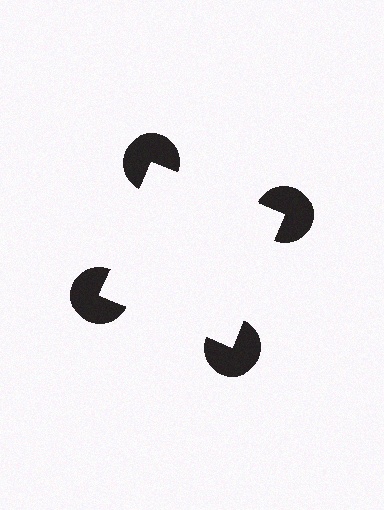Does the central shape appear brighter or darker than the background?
It typically appears slightly brighter than the background, even though no actual brightness change is drawn.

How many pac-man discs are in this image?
There are 4 — one at each vertex of the illusory square.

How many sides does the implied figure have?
4 sides.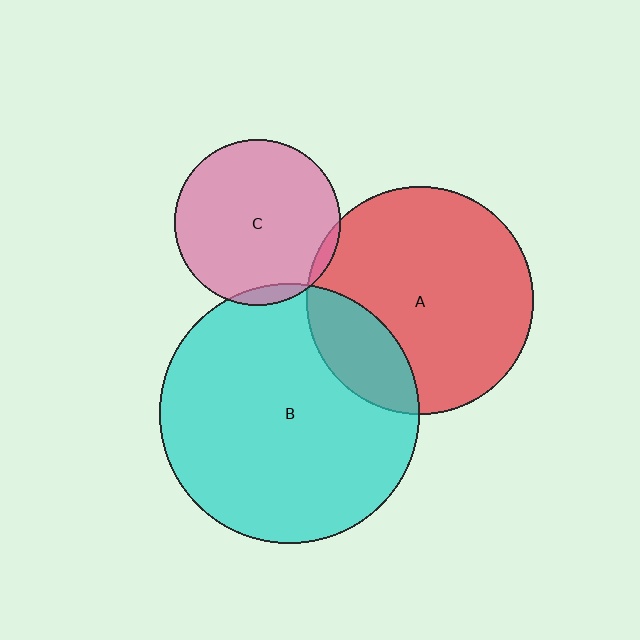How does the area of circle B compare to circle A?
Approximately 1.3 times.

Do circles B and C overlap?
Yes.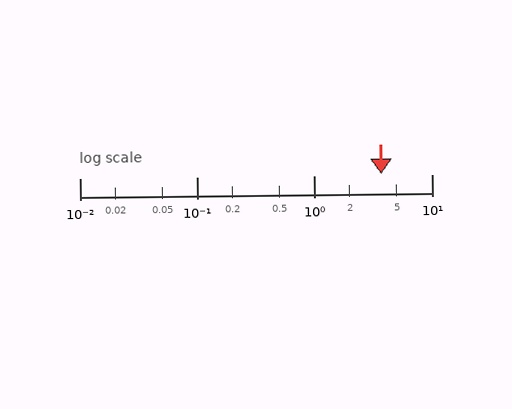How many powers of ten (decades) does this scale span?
The scale spans 3 decades, from 0.01 to 10.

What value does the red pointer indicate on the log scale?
The pointer indicates approximately 3.7.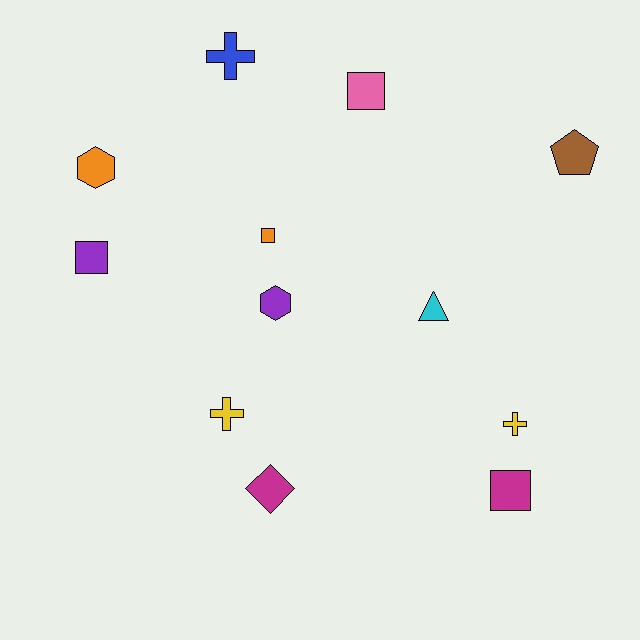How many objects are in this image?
There are 12 objects.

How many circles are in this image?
There are no circles.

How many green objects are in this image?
There are no green objects.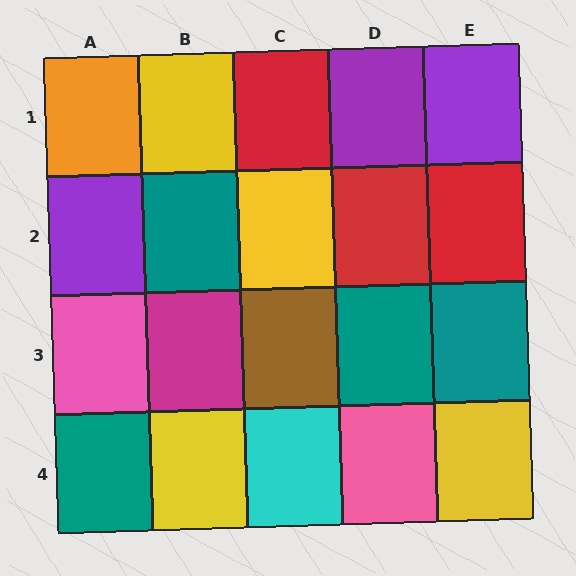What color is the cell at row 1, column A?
Orange.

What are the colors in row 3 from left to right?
Pink, magenta, brown, teal, teal.